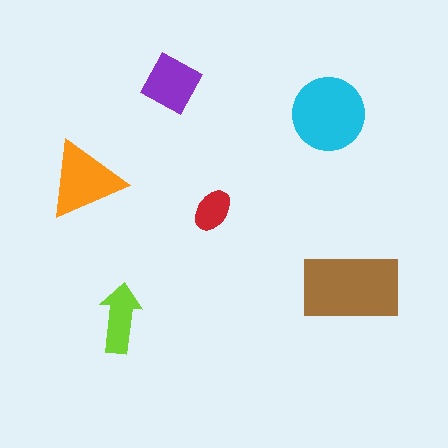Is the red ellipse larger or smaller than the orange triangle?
Smaller.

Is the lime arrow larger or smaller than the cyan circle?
Smaller.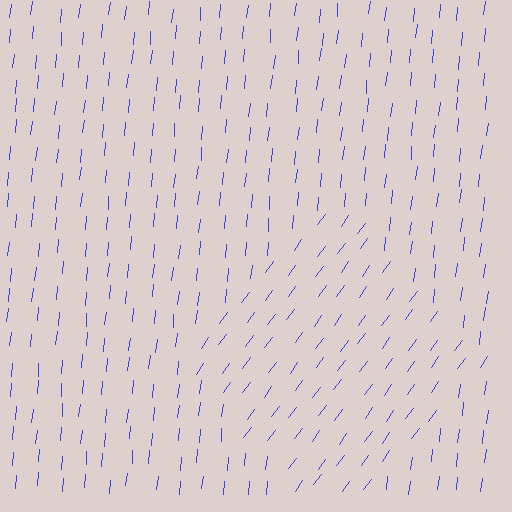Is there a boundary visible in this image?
Yes, there is a texture boundary formed by a change in line orientation.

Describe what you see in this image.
The image is filled with small blue line segments. A diamond region in the image has lines oriented differently from the surrounding lines, creating a visible texture boundary.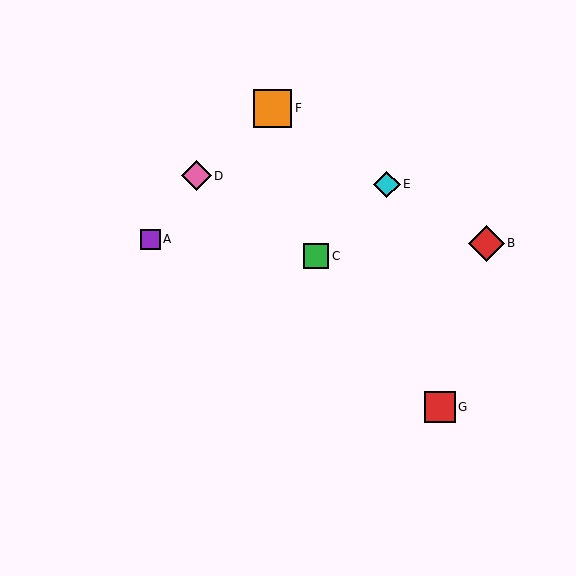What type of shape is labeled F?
Shape F is an orange square.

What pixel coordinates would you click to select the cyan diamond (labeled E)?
Click at (387, 184) to select the cyan diamond E.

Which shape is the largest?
The orange square (labeled F) is the largest.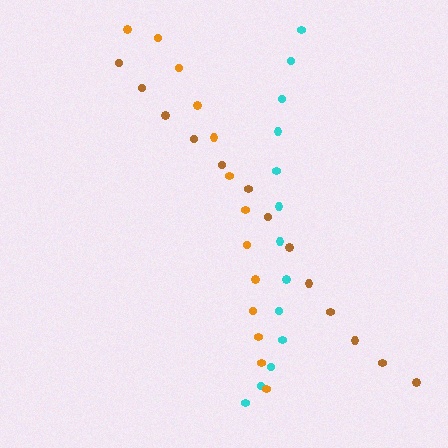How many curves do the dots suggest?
There are 3 distinct paths.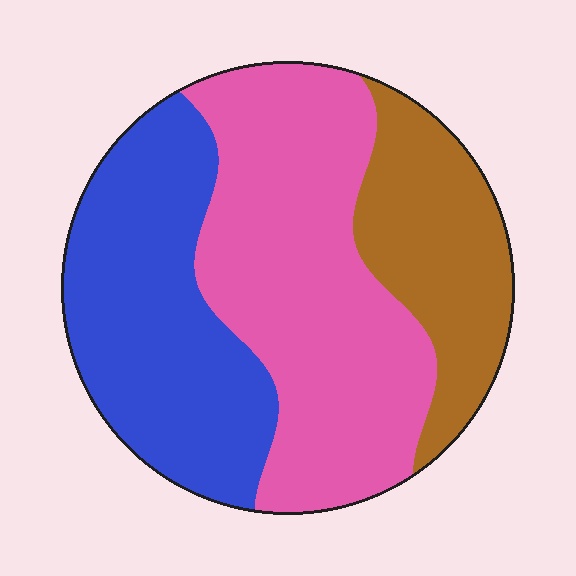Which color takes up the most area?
Pink, at roughly 45%.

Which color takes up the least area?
Brown, at roughly 20%.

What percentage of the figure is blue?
Blue covers around 35% of the figure.